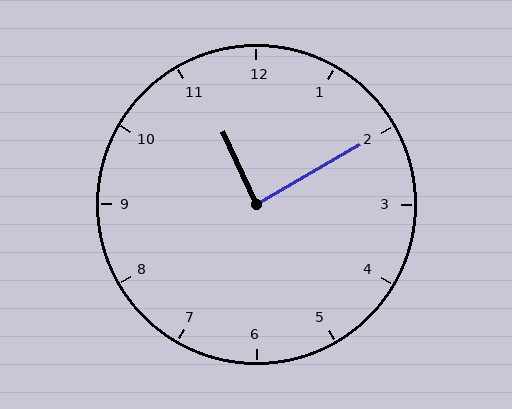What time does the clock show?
11:10.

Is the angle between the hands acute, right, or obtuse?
It is right.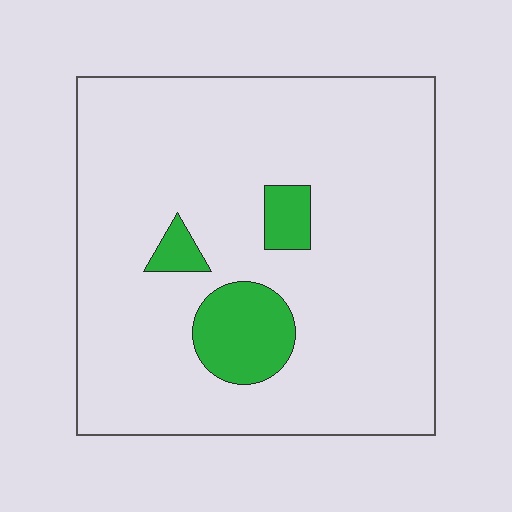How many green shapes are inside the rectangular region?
3.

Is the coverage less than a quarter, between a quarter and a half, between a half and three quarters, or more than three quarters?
Less than a quarter.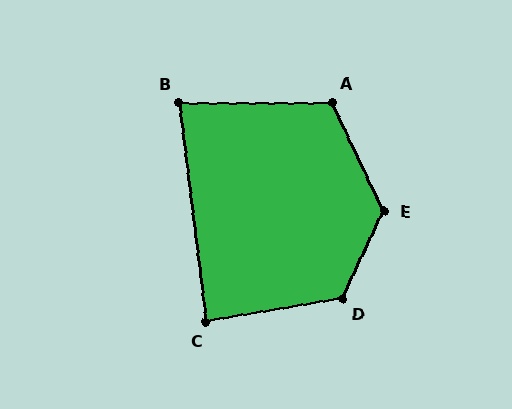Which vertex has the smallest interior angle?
B, at approximately 83 degrees.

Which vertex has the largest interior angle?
E, at approximately 130 degrees.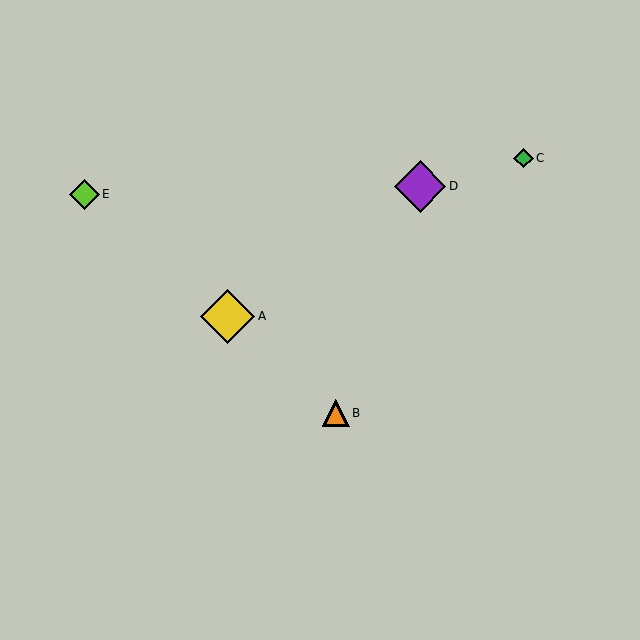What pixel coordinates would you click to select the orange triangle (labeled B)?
Click at (336, 413) to select the orange triangle B.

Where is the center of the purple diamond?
The center of the purple diamond is at (420, 186).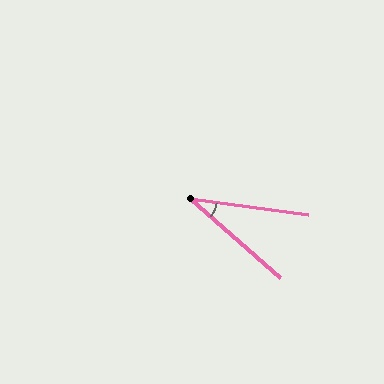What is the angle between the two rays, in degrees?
Approximately 34 degrees.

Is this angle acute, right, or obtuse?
It is acute.